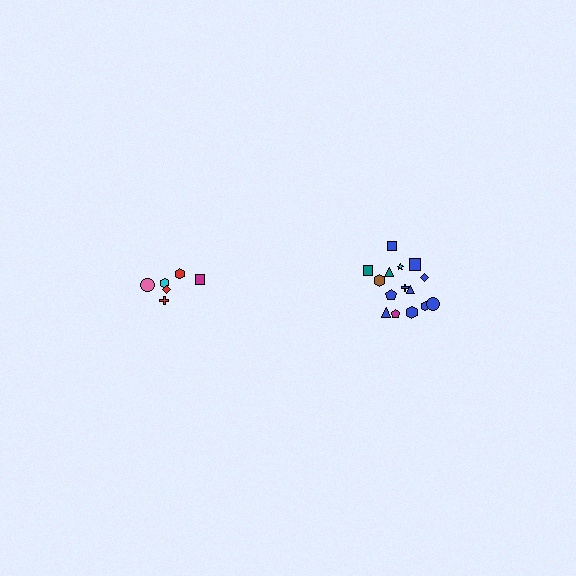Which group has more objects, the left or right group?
The right group.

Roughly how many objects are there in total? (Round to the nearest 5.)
Roughly 20 objects in total.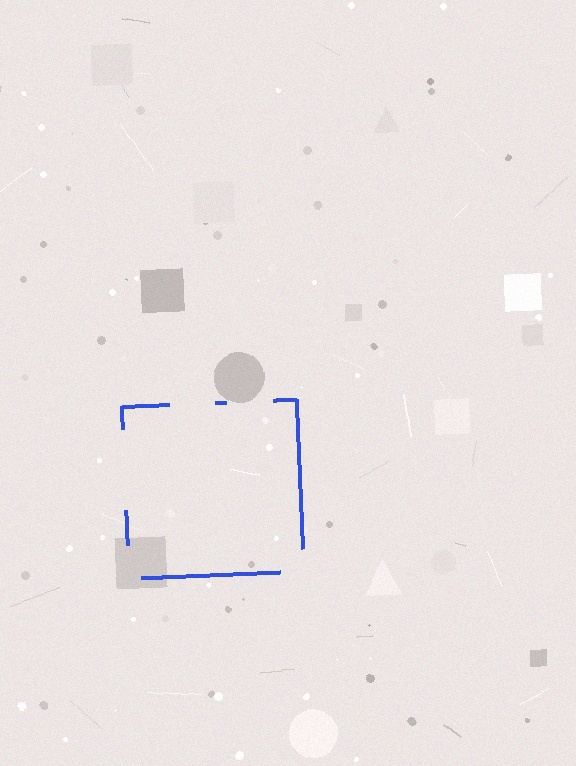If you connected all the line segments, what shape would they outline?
They would outline a square.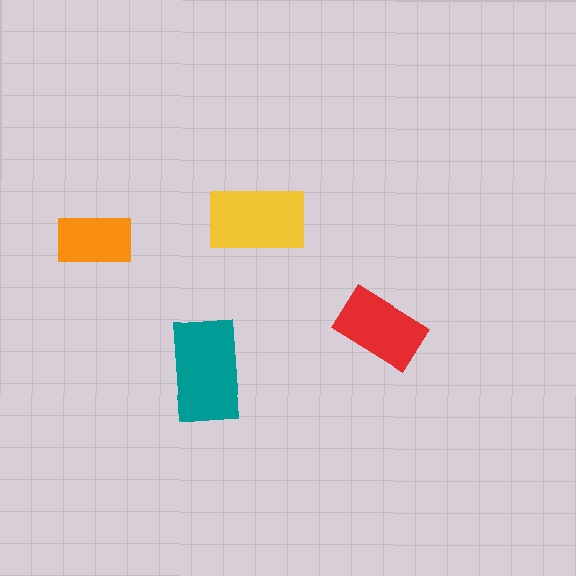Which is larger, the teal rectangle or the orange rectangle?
The teal one.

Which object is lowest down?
The teal rectangle is bottommost.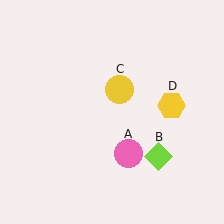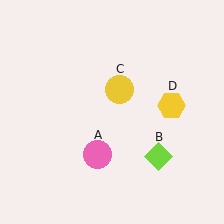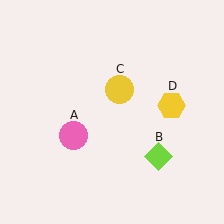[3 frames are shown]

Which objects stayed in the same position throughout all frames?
Lime diamond (object B) and yellow circle (object C) and yellow hexagon (object D) remained stationary.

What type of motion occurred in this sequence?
The pink circle (object A) rotated clockwise around the center of the scene.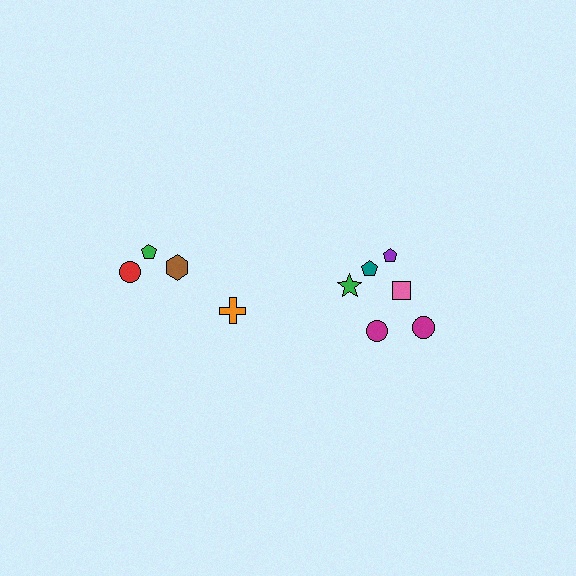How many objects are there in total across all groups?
There are 10 objects.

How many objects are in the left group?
There are 4 objects.